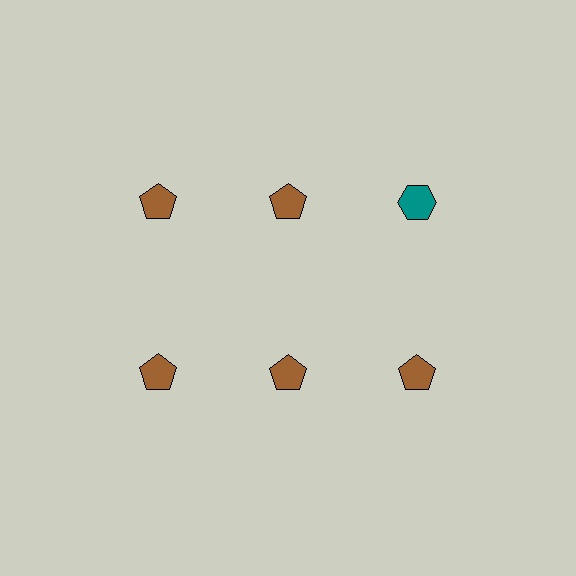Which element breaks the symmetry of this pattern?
The teal hexagon in the top row, center column breaks the symmetry. All other shapes are brown pentagons.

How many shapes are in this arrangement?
There are 6 shapes arranged in a grid pattern.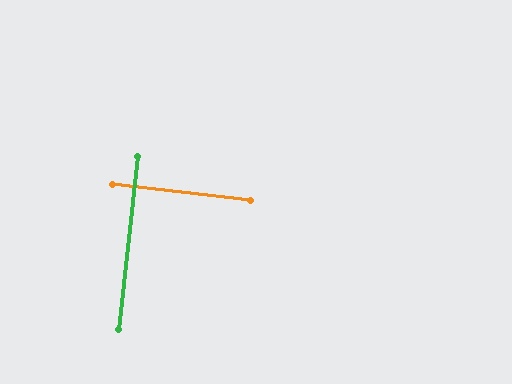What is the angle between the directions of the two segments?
Approximately 90 degrees.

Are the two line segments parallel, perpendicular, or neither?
Perpendicular — they meet at approximately 90°.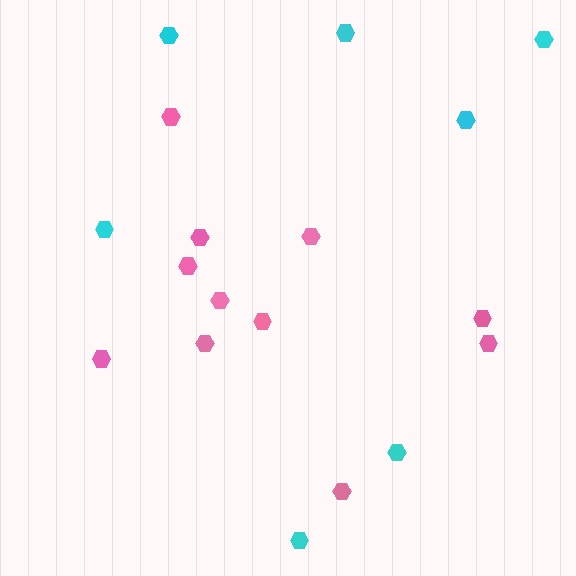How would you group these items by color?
There are 2 groups: one group of cyan hexagons (7) and one group of pink hexagons (11).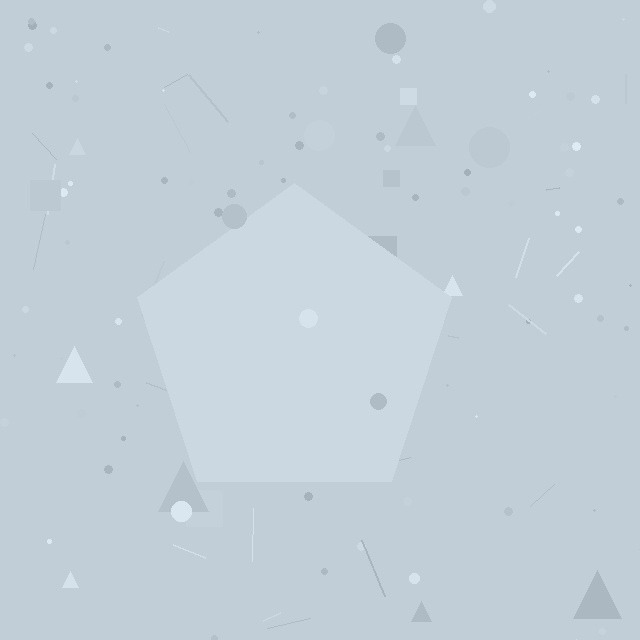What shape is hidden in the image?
A pentagon is hidden in the image.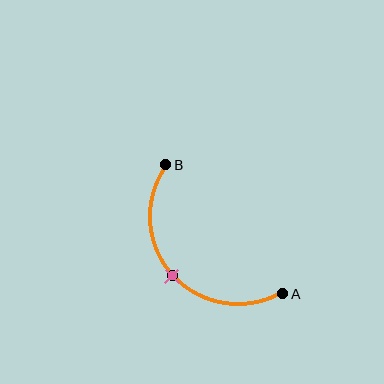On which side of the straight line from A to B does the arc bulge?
The arc bulges below and to the left of the straight line connecting A and B.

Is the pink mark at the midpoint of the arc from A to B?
Yes. The pink mark lies on the arc at equal arc-length from both A and B — it is the arc midpoint.